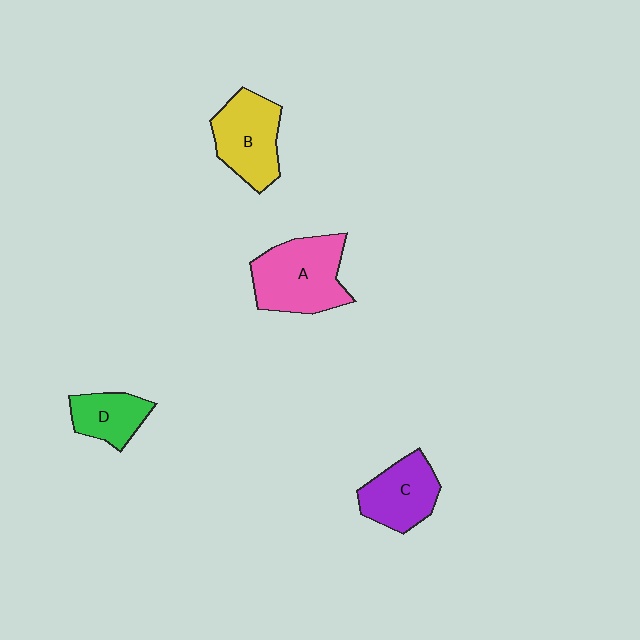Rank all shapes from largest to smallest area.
From largest to smallest: A (pink), B (yellow), C (purple), D (green).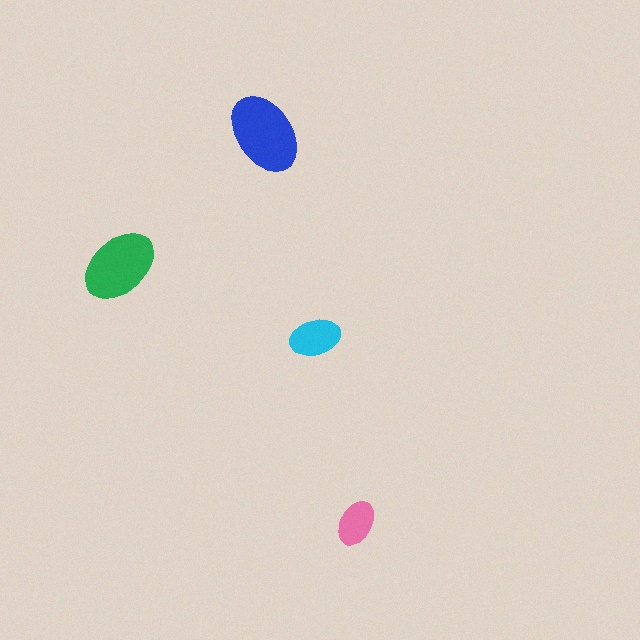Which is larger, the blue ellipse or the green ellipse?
The blue one.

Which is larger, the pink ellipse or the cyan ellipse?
The cyan one.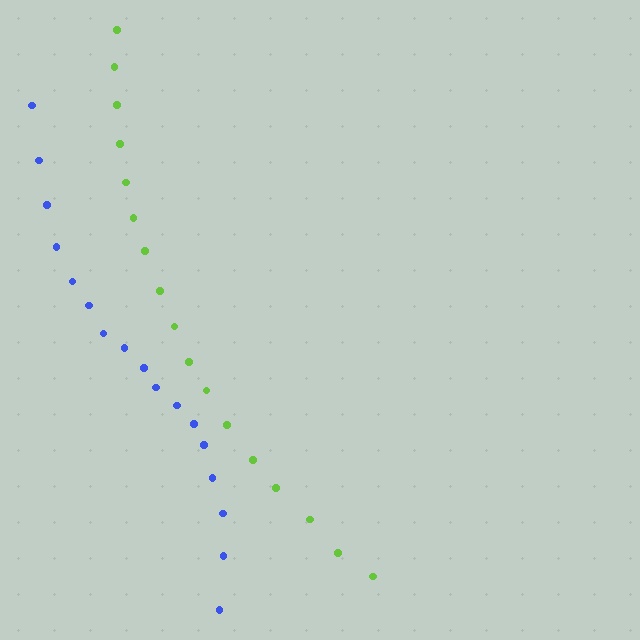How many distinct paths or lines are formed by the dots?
There are 2 distinct paths.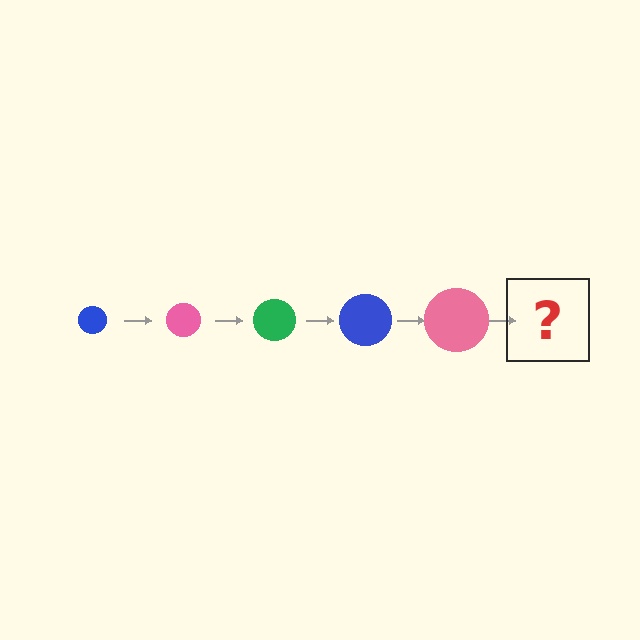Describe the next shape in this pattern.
It should be a green circle, larger than the previous one.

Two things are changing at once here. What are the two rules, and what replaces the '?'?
The two rules are that the circle grows larger each step and the color cycles through blue, pink, and green. The '?' should be a green circle, larger than the previous one.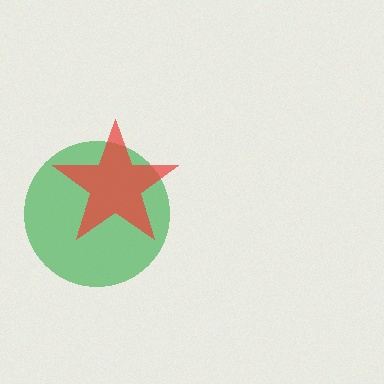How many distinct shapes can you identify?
There are 2 distinct shapes: a green circle, a red star.